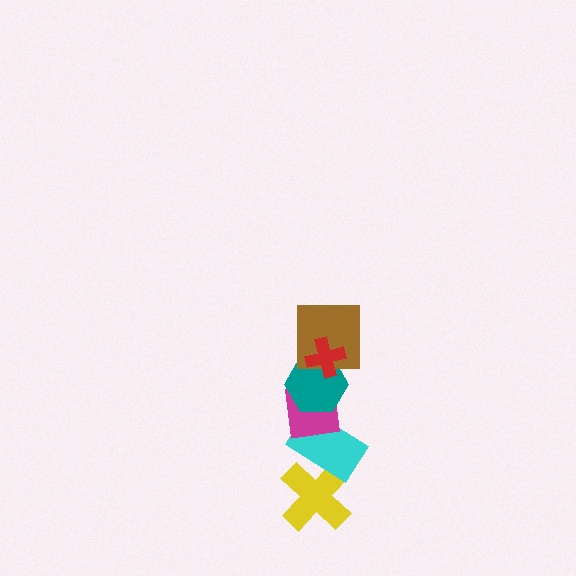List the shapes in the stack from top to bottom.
From top to bottom: the red cross, the brown square, the teal hexagon, the magenta square, the cyan rectangle, the yellow cross.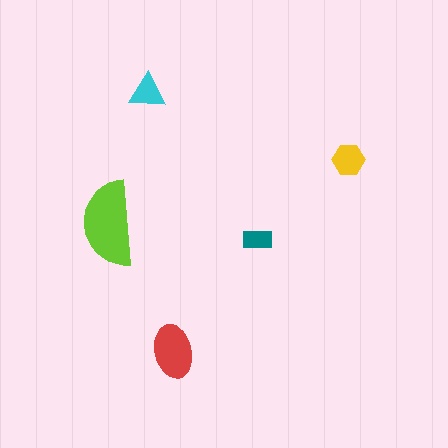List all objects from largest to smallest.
The lime semicircle, the red ellipse, the yellow hexagon, the cyan triangle, the teal rectangle.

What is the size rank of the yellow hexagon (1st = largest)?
3rd.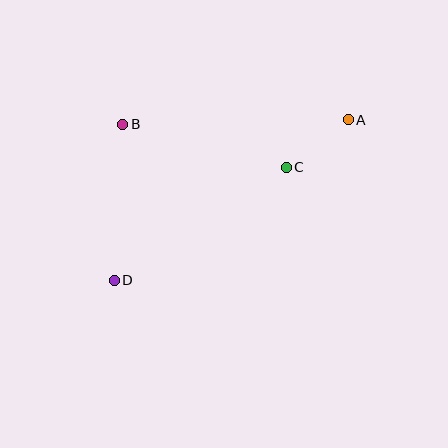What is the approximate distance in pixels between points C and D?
The distance between C and D is approximately 206 pixels.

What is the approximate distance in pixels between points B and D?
The distance between B and D is approximately 156 pixels.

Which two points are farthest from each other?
Points A and D are farthest from each other.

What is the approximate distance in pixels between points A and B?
The distance between A and B is approximately 226 pixels.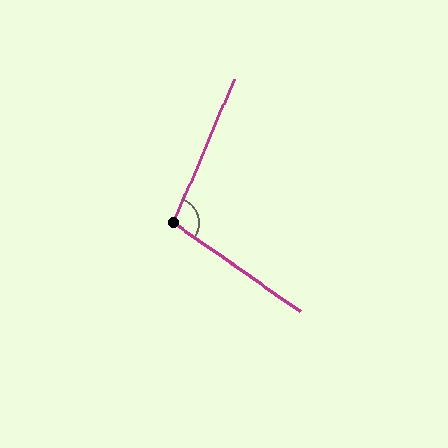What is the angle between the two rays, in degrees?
Approximately 102 degrees.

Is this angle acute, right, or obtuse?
It is obtuse.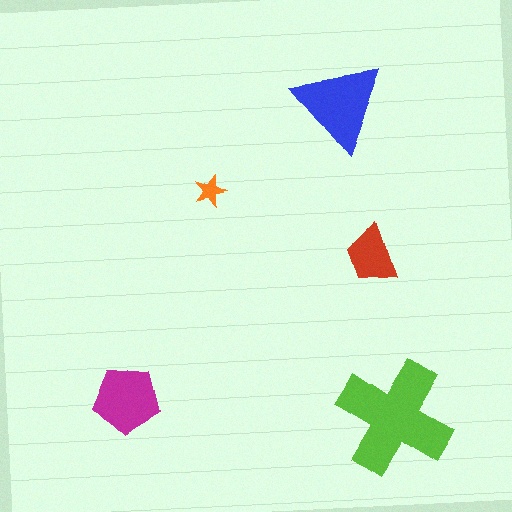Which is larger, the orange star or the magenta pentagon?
The magenta pentagon.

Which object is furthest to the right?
The lime cross is rightmost.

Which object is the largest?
The lime cross.